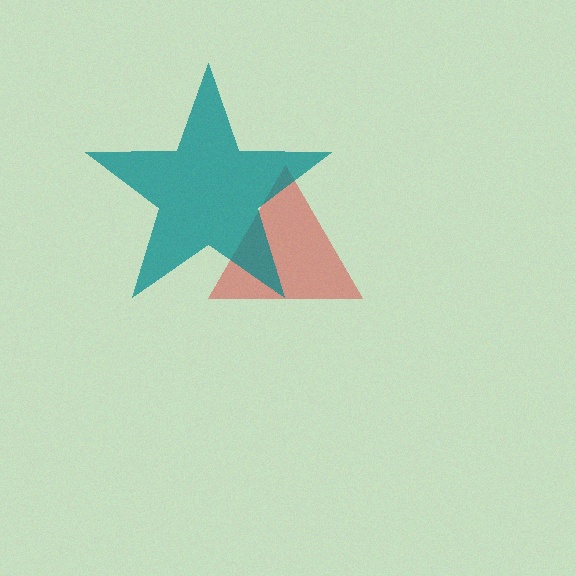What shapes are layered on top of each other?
The layered shapes are: a red triangle, a teal star.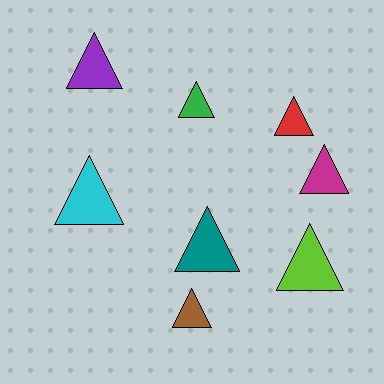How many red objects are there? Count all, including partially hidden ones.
There is 1 red object.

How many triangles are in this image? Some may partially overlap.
There are 8 triangles.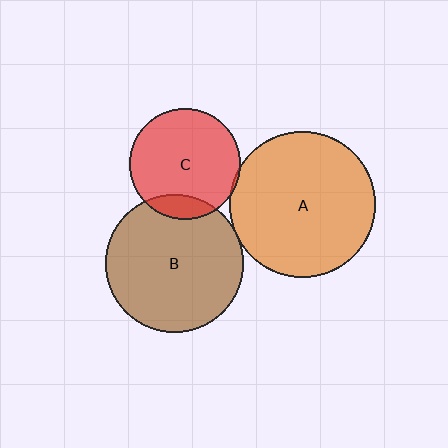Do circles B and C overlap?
Yes.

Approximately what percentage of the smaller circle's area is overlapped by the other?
Approximately 15%.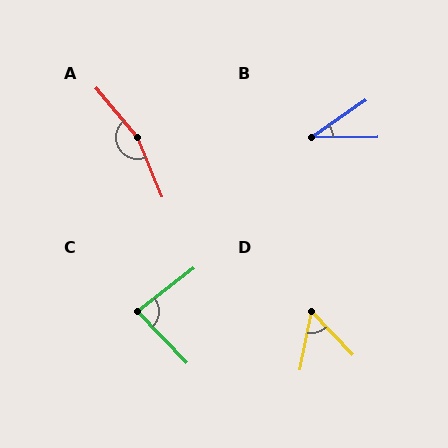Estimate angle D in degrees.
Approximately 55 degrees.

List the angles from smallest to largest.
B (34°), D (55°), C (84°), A (163°).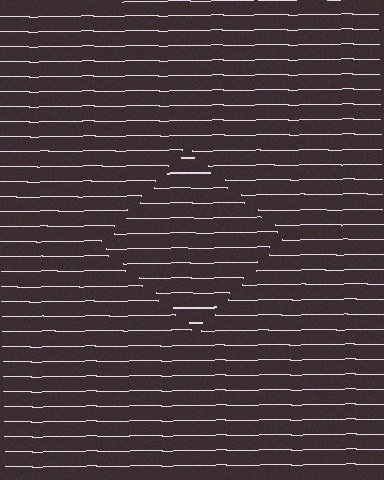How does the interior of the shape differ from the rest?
The interior of the shape contains the same grating, shifted by half a period — the contour is defined by the phase discontinuity where line-ends from the inner and outer gratings abut.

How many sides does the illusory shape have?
4 sides — the line-ends trace a square.